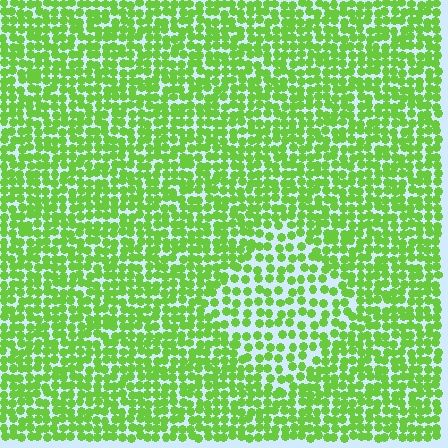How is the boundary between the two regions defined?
The boundary is defined by a change in element density (approximately 1.7x ratio). All elements are the same color, size, and shape.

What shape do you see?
I see a diamond.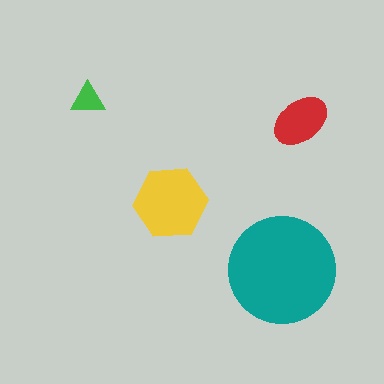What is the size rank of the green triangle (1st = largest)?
4th.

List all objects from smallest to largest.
The green triangle, the red ellipse, the yellow hexagon, the teal circle.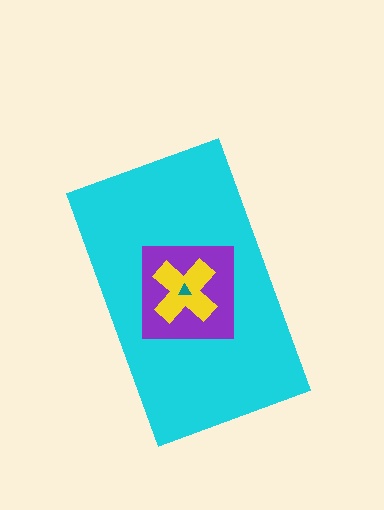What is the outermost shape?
The cyan rectangle.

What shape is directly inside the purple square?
The yellow cross.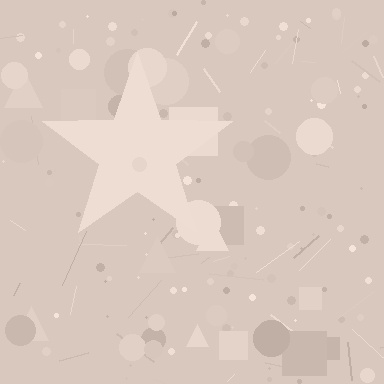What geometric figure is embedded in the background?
A star is embedded in the background.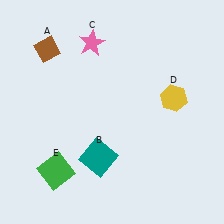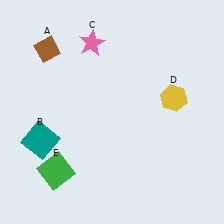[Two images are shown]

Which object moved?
The teal square (B) moved left.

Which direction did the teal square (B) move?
The teal square (B) moved left.